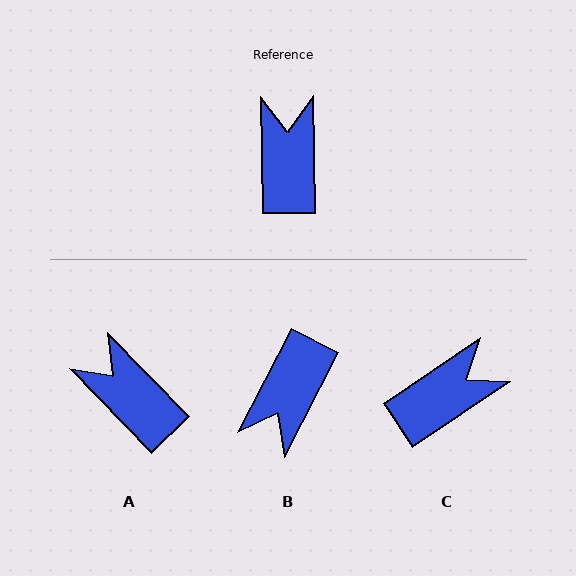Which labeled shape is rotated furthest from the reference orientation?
B, about 152 degrees away.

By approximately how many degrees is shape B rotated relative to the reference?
Approximately 152 degrees counter-clockwise.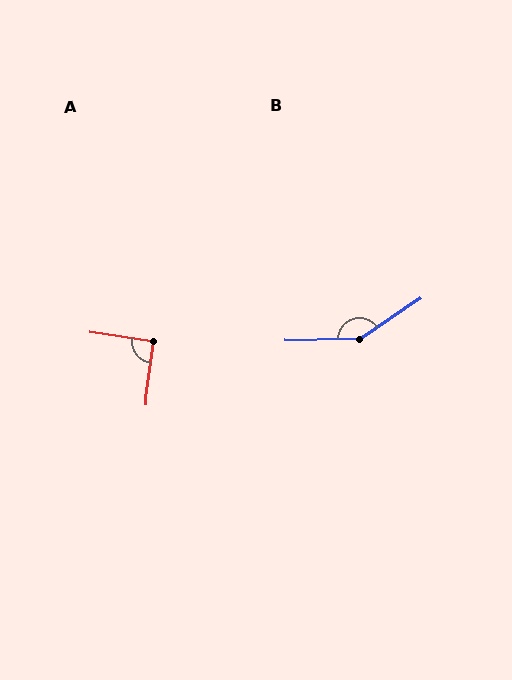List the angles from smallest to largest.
A (91°), B (146°).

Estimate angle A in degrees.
Approximately 91 degrees.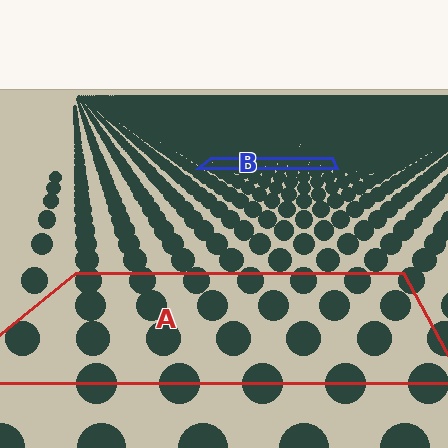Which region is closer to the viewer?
Region A is closer. The texture elements there are larger and more spread out.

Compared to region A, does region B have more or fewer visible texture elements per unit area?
Region B has more texture elements per unit area — they are packed more densely because it is farther away.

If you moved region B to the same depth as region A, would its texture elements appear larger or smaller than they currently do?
They would appear larger. At a closer depth, the same texture elements are projected at a bigger on-screen size.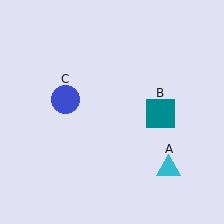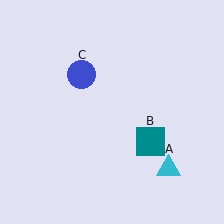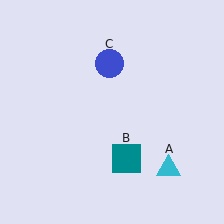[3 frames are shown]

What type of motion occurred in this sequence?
The teal square (object B), blue circle (object C) rotated clockwise around the center of the scene.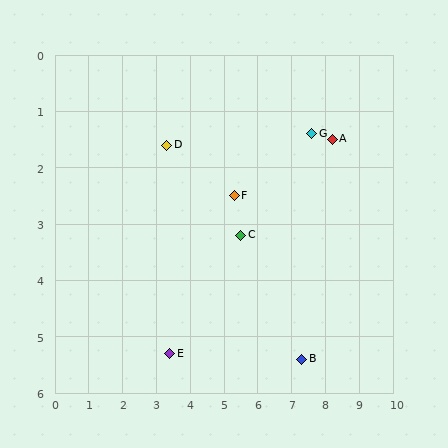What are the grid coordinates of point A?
Point A is at approximately (8.2, 1.5).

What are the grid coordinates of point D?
Point D is at approximately (3.3, 1.6).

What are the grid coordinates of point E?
Point E is at approximately (3.4, 5.3).